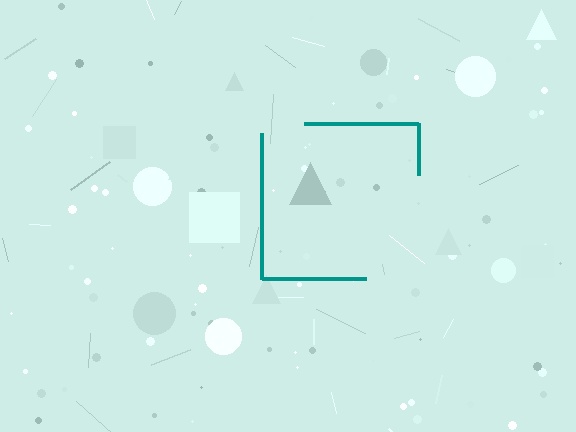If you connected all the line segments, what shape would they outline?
They would outline a square.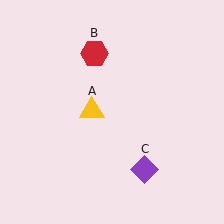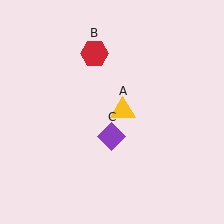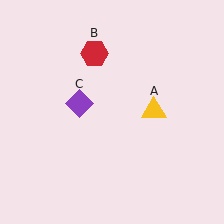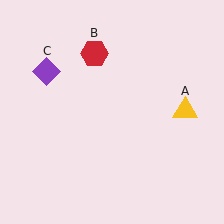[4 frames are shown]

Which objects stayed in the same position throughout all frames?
Red hexagon (object B) remained stationary.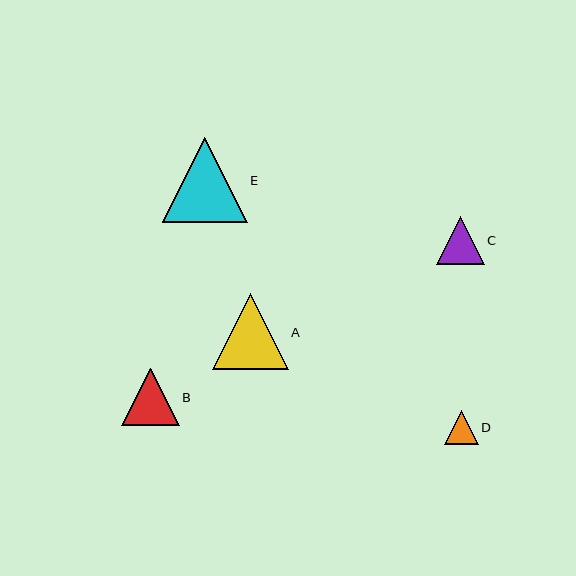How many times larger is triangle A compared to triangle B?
Triangle A is approximately 1.3 times the size of triangle B.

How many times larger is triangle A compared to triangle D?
Triangle A is approximately 2.2 times the size of triangle D.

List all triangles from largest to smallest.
From largest to smallest: E, A, B, C, D.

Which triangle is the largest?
Triangle E is the largest with a size of approximately 85 pixels.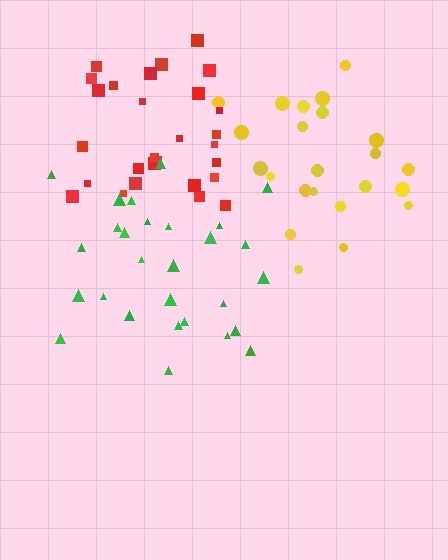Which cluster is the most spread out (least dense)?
Green.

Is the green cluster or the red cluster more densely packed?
Red.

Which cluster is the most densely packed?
Yellow.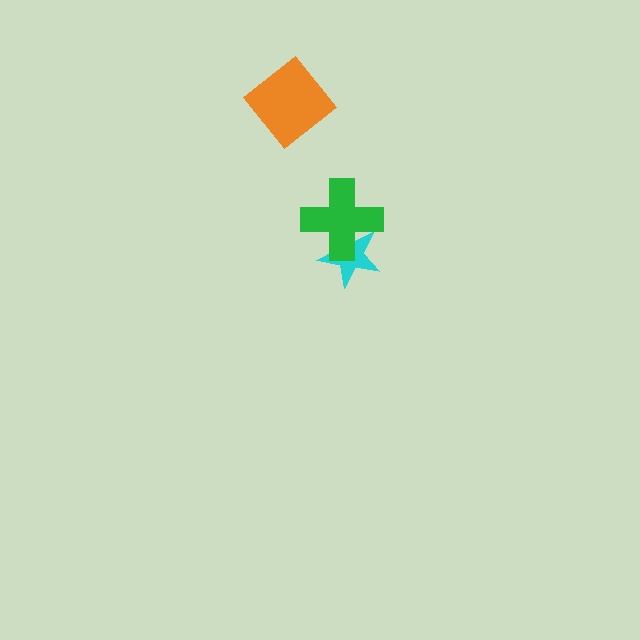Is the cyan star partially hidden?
Yes, it is partially covered by another shape.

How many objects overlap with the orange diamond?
0 objects overlap with the orange diamond.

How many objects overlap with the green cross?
1 object overlaps with the green cross.